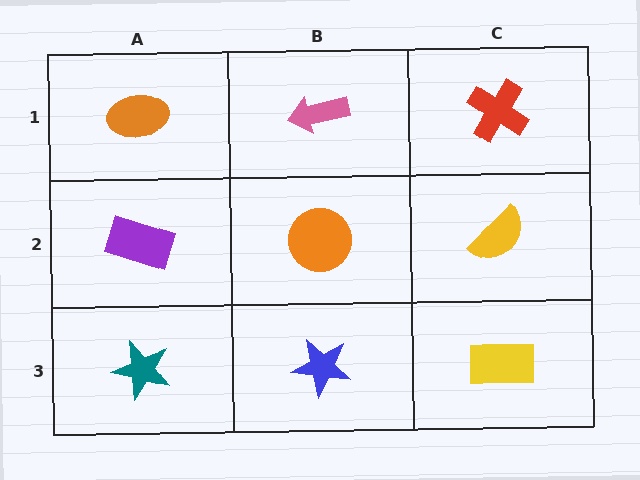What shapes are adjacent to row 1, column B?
An orange circle (row 2, column B), an orange ellipse (row 1, column A), a red cross (row 1, column C).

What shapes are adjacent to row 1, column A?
A purple rectangle (row 2, column A), a pink arrow (row 1, column B).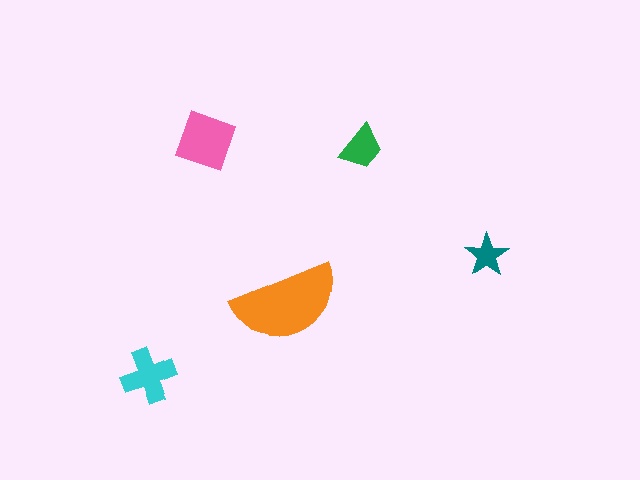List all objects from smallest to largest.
The teal star, the green trapezoid, the cyan cross, the pink diamond, the orange semicircle.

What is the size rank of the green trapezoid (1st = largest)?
4th.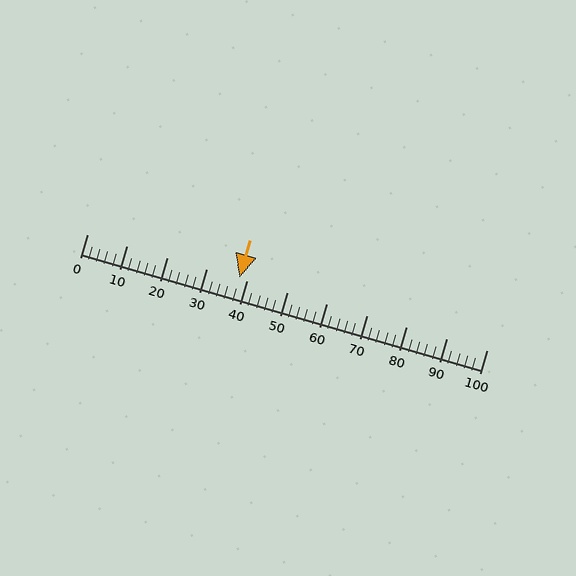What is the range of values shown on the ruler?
The ruler shows values from 0 to 100.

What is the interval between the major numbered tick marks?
The major tick marks are spaced 10 units apart.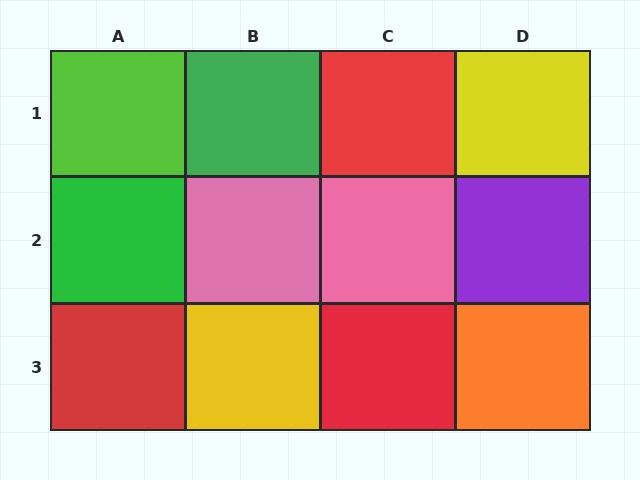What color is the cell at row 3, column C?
Red.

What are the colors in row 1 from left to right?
Lime, green, red, yellow.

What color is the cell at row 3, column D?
Orange.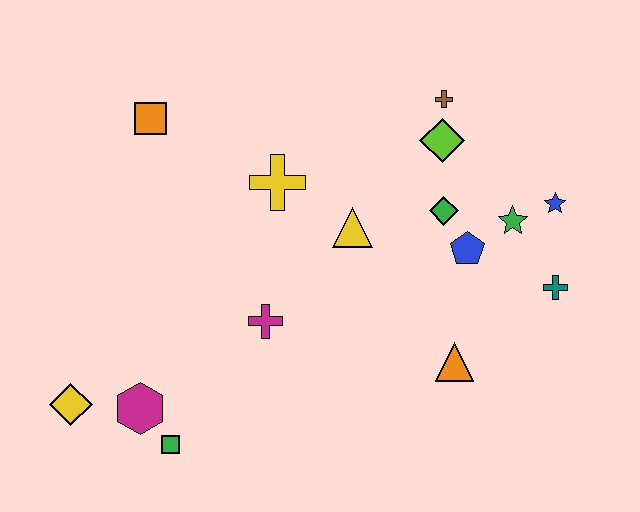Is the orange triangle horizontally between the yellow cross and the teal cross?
Yes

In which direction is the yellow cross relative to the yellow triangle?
The yellow cross is to the left of the yellow triangle.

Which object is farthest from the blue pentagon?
The yellow diamond is farthest from the blue pentagon.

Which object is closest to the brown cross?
The lime diamond is closest to the brown cross.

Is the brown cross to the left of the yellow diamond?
No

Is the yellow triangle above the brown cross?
No